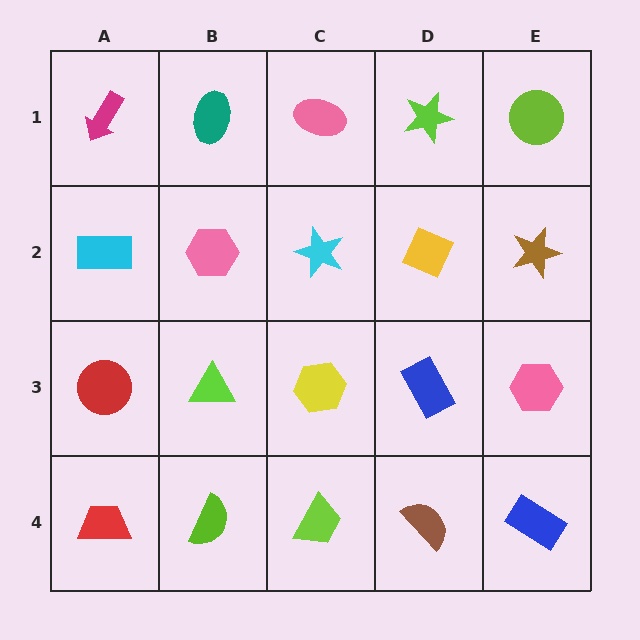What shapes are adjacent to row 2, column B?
A teal ellipse (row 1, column B), a lime triangle (row 3, column B), a cyan rectangle (row 2, column A), a cyan star (row 2, column C).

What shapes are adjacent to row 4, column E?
A pink hexagon (row 3, column E), a brown semicircle (row 4, column D).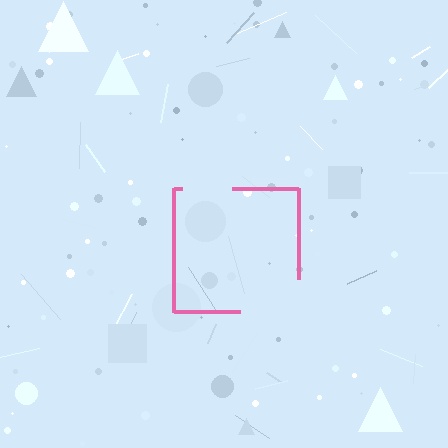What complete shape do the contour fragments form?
The contour fragments form a square.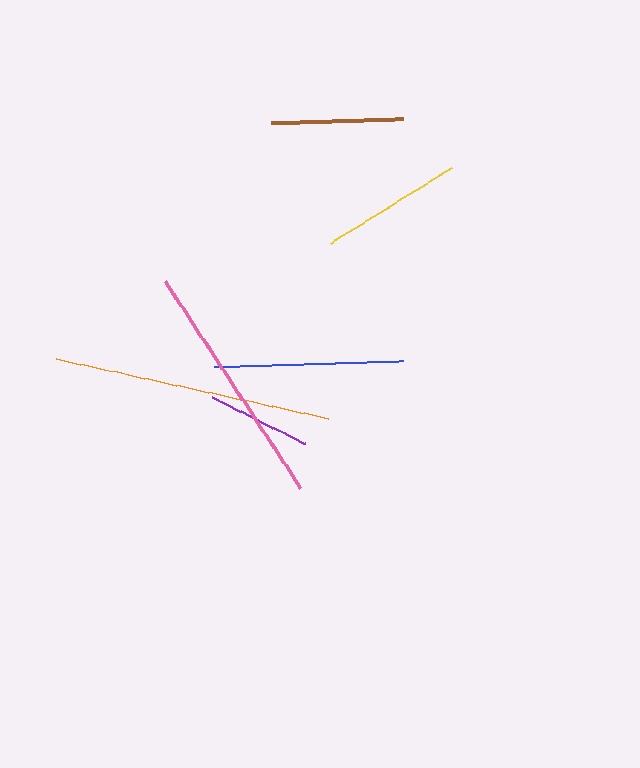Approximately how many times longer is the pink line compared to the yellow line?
The pink line is approximately 1.7 times the length of the yellow line.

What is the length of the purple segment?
The purple segment is approximately 104 pixels long.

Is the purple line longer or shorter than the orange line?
The orange line is longer than the purple line.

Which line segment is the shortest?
The purple line is the shortest at approximately 104 pixels.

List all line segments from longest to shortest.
From longest to shortest: orange, pink, blue, yellow, brown, purple.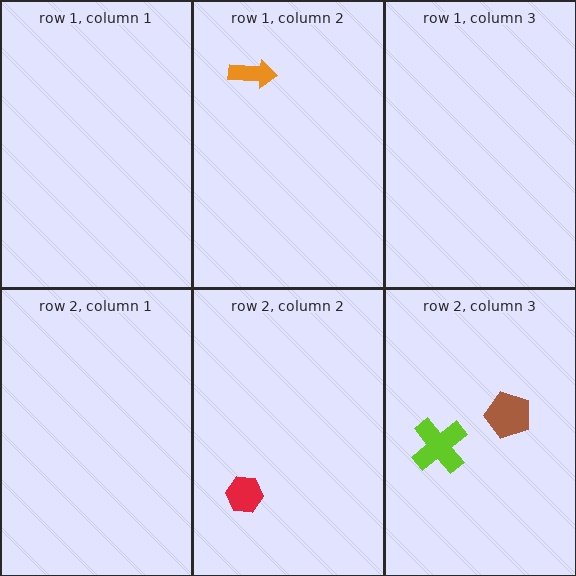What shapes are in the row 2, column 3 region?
The brown pentagon, the lime cross.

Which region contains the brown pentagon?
The row 2, column 3 region.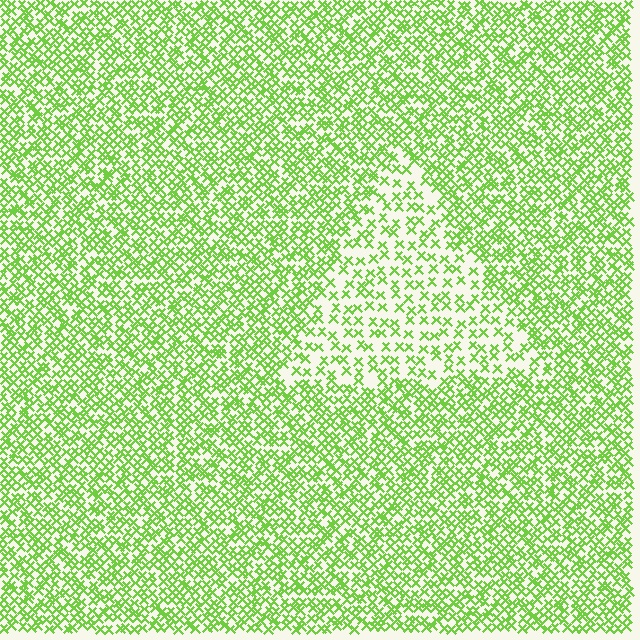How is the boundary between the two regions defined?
The boundary is defined by a change in element density (approximately 2.1x ratio). All elements are the same color, size, and shape.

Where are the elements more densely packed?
The elements are more densely packed outside the triangle boundary.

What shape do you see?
I see a triangle.